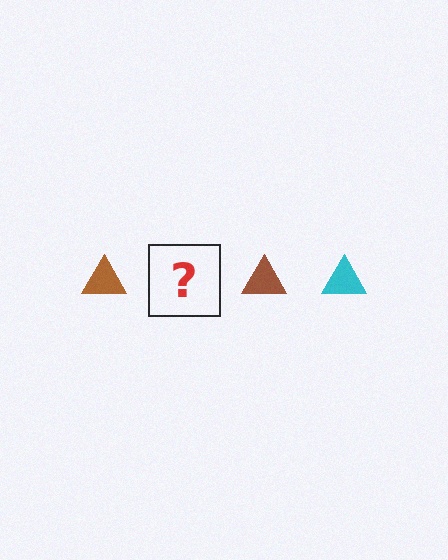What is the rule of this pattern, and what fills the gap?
The rule is that the pattern cycles through brown, cyan triangles. The gap should be filled with a cyan triangle.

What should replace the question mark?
The question mark should be replaced with a cyan triangle.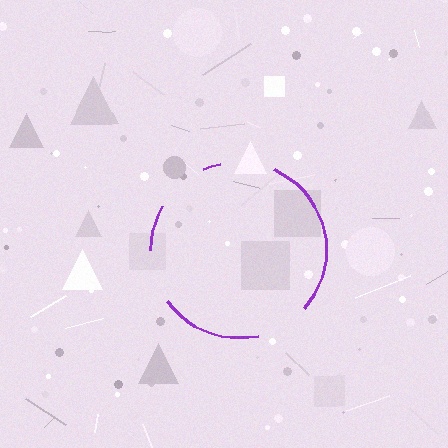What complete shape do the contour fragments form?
The contour fragments form a circle.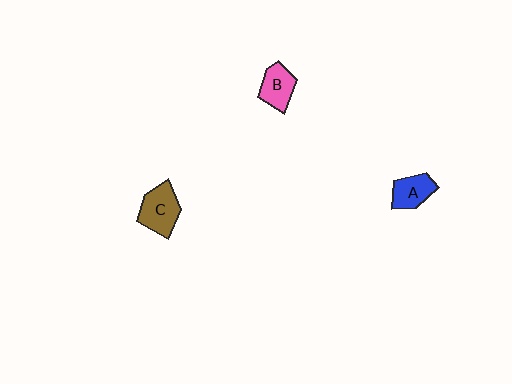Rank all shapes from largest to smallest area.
From largest to smallest: C (brown), B (pink), A (blue).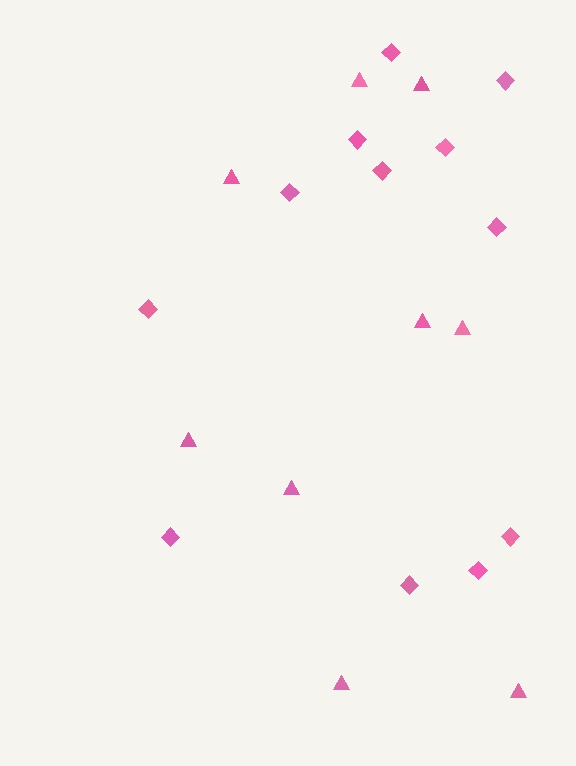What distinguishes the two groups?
There are 2 groups: one group of triangles (9) and one group of diamonds (12).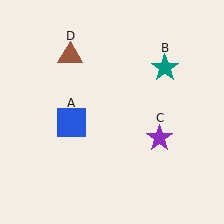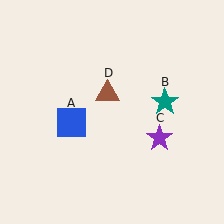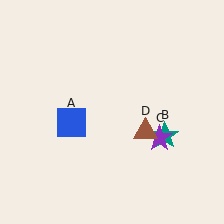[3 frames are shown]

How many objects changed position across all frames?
2 objects changed position: teal star (object B), brown triangle (object D).